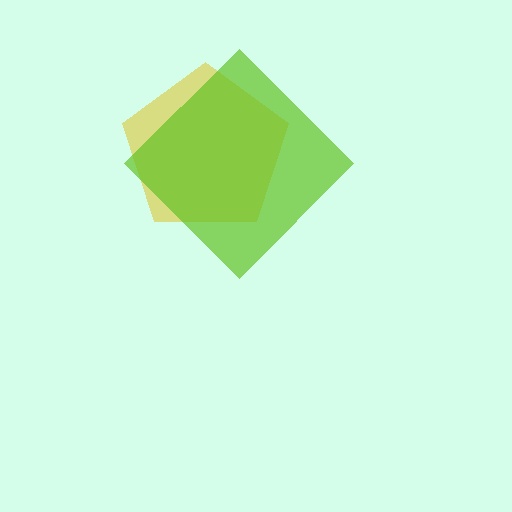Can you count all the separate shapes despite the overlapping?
Yes, there are 2 separate shapes.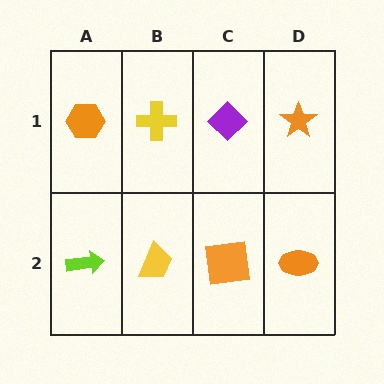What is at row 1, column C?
A purple diamond.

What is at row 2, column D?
An orange ellipse.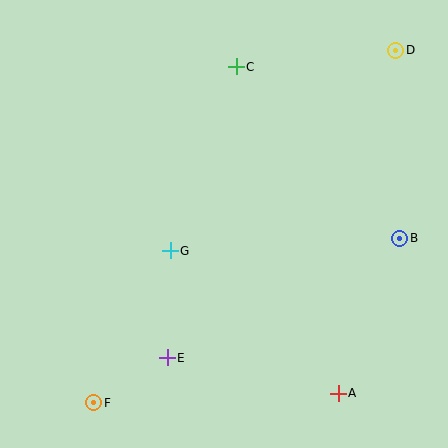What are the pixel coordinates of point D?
Point D is at (396, 50).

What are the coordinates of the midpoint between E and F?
The midpoint between E and F is at (131, 380).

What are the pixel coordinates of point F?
Point F is at (94, 403).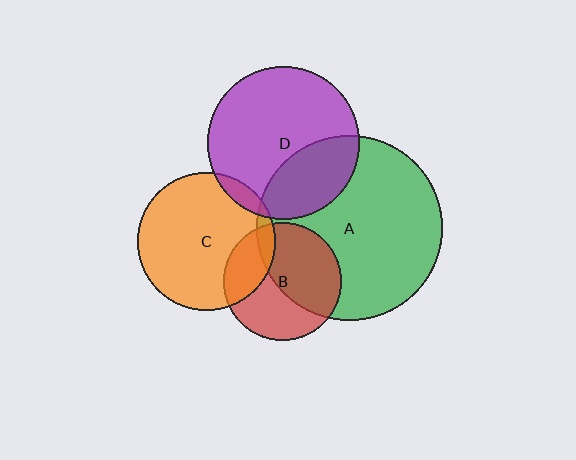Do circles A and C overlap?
Yes.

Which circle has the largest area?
Circle A (green).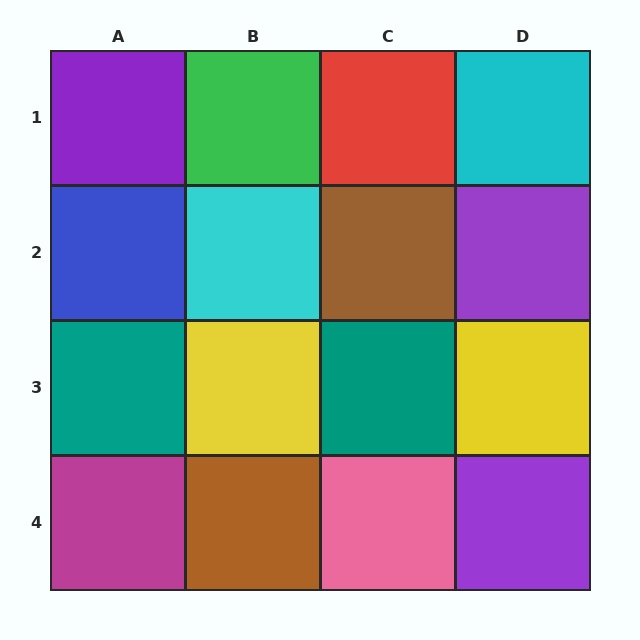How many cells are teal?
2 cells are teal.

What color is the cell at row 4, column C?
Pink.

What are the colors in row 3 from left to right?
Teal, yellow, teal, yellow.